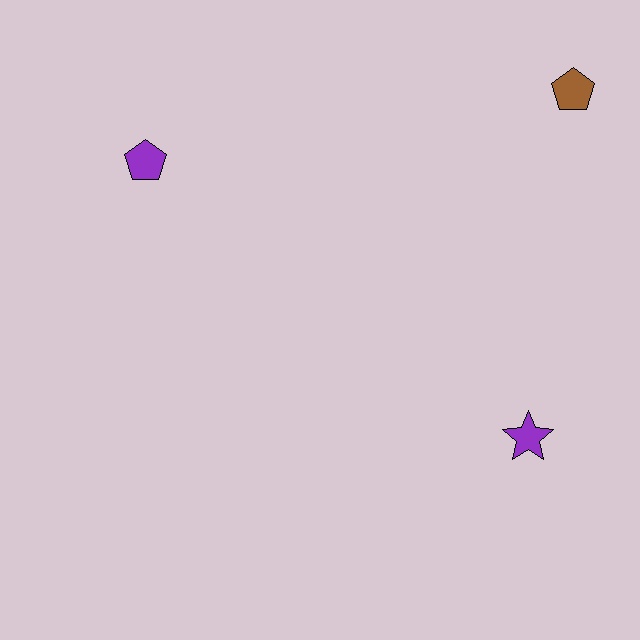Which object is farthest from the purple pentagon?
The purple star is farthest from the purple pentagon.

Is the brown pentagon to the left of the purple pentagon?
No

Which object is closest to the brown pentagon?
The purple star is closest to the brown pentagon.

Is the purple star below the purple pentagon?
Yes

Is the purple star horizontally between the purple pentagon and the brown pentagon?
Yes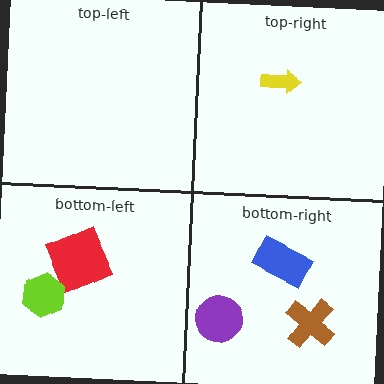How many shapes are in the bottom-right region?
3.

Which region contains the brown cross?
The bottom-right region.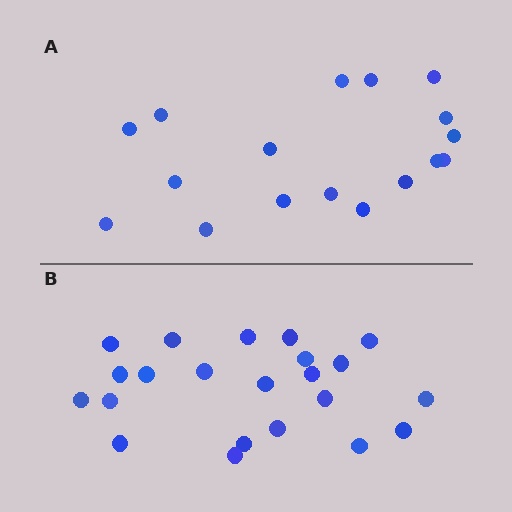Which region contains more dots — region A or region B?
Region B (the bottom region) has more dots.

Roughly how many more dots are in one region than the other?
Region B has about 5 more dots than region A.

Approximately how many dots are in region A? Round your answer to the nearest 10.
About 20 dots. (The exact count is 17, which rounds to 20.)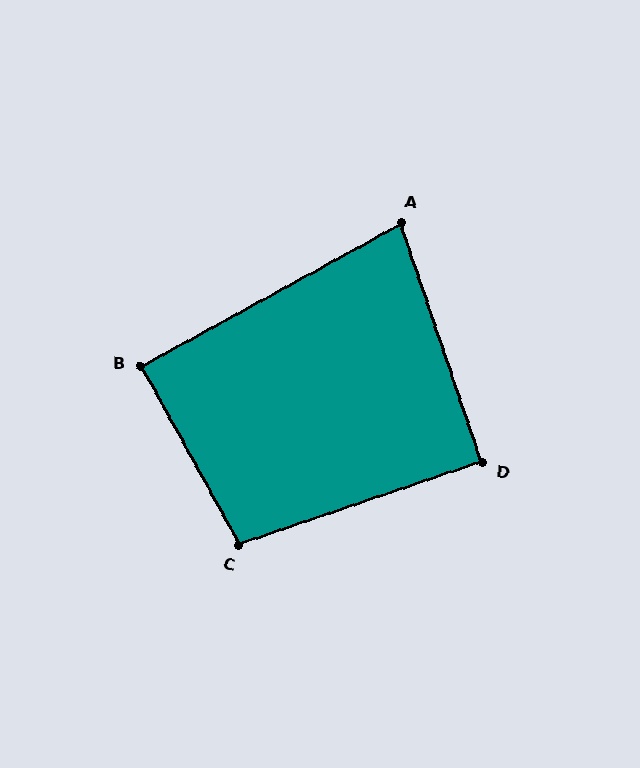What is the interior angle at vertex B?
Approximately 90 degrees (approximately right).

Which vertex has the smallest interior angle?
A, at approximately 80 degrees.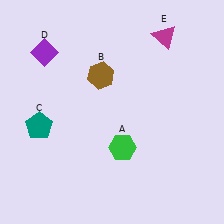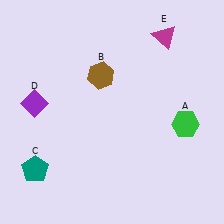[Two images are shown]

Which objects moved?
The objects that moved are: the green hexagon (A), the teal pentagon (C), the purple diamond (D).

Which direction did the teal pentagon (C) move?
The teal pentagon (C) moved down.